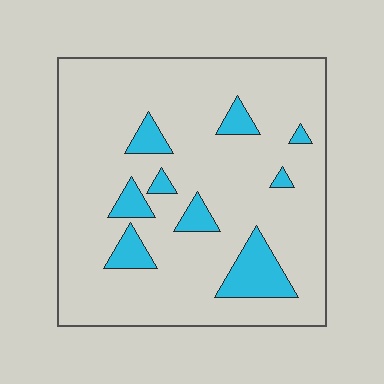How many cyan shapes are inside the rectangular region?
9.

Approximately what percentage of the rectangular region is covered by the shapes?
Approximately 15%.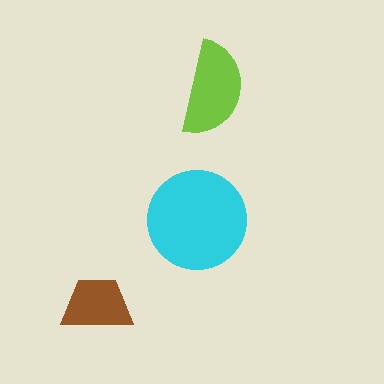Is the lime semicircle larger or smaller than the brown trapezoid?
Larger.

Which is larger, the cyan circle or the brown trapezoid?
The cyan circle.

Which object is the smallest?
The brown trapezoid.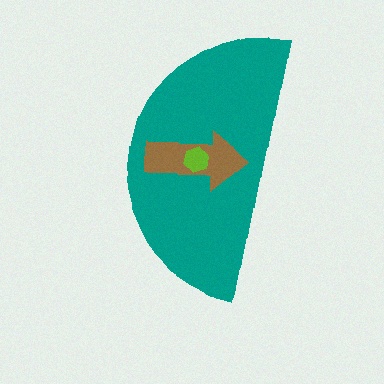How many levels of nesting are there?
3.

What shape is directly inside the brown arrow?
The lime hexagon.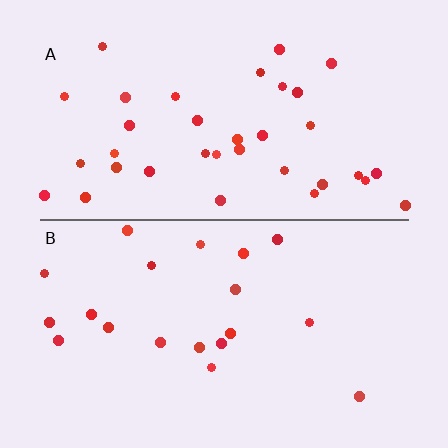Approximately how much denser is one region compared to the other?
Approximately 1.8× — region A over region B.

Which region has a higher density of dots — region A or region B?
A (the top).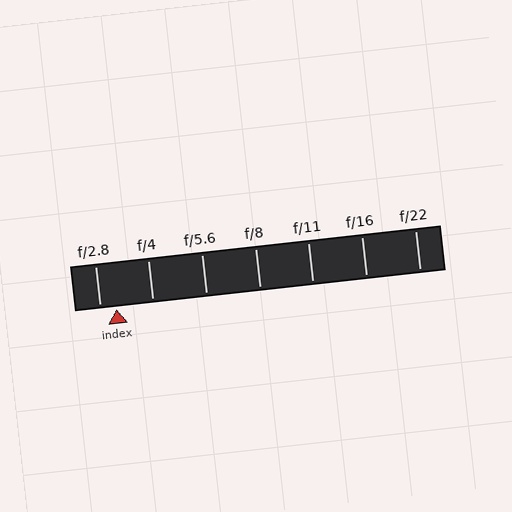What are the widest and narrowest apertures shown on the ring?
The widest aperture shown is f/2.8 and the narrowest is f/22.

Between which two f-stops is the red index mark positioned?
The index mark is between f/2.8 and f/4.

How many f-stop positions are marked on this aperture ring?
There are 7 f-stop positions marked.